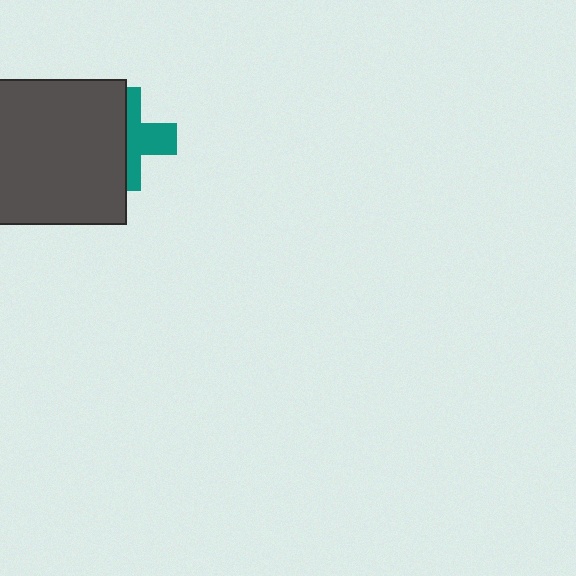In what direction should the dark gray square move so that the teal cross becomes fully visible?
The dark gray square should move left. That is the shortest direction to clear the overlap and leave the teal cross fully visible.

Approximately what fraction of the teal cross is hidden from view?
Roughly 54% of the teal cross is hidden behind the dark gray square.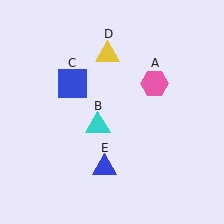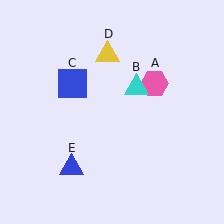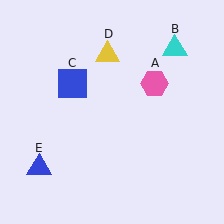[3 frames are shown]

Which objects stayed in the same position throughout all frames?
Pink hexagon (object A) and blue square (object C) and yellow triangle (object D) remained stationary.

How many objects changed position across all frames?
2 objects changed position: cyan triangle (object B), blue triangle (object E).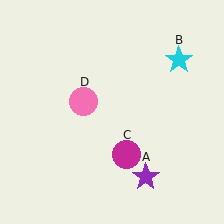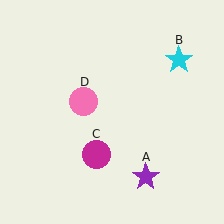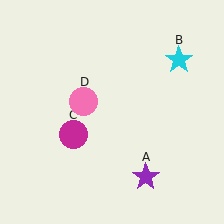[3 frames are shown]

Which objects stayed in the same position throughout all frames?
Purple star (object A) and cyan star (object B) and pink circle (object D) remained stationary.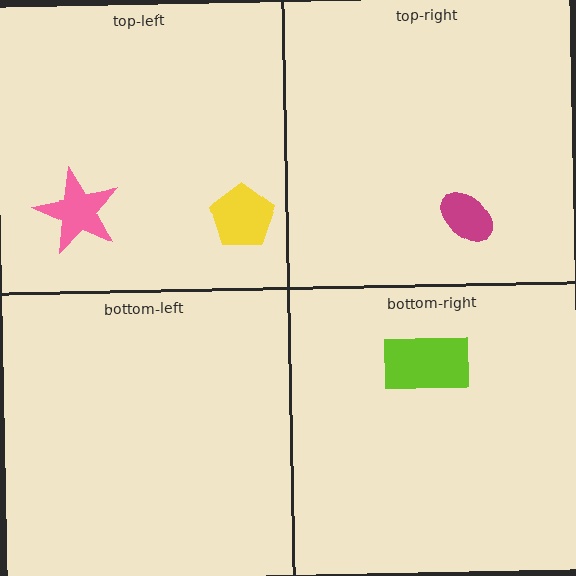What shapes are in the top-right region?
The magenta ellipse.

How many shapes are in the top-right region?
1.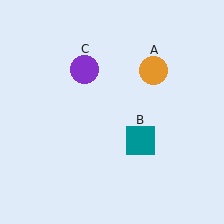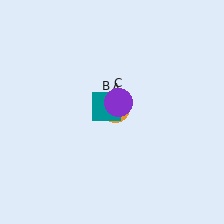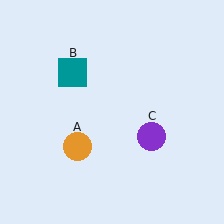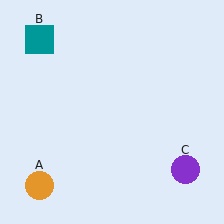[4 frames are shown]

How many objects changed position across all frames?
3 objects changed position: orange circle (object A), teal square (object B), purple circle (object C).